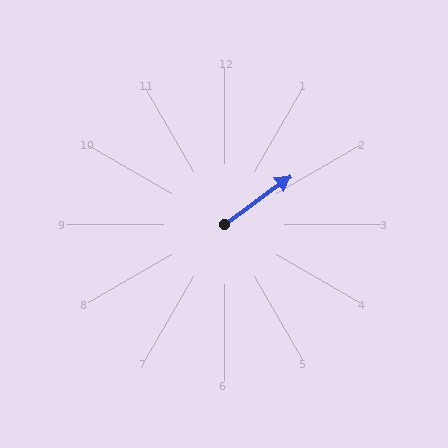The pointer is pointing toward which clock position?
Roughly 2 o'clock.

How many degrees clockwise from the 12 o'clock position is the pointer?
Approximately 54 degrees.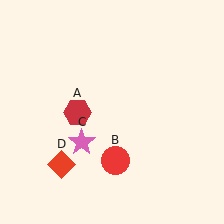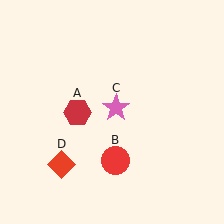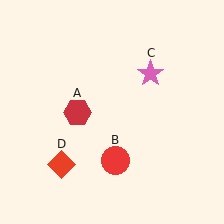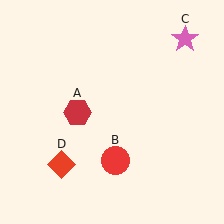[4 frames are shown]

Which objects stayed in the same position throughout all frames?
Red hexagon (object A) and red circle (object B) and red diamond (object D) remained stationary.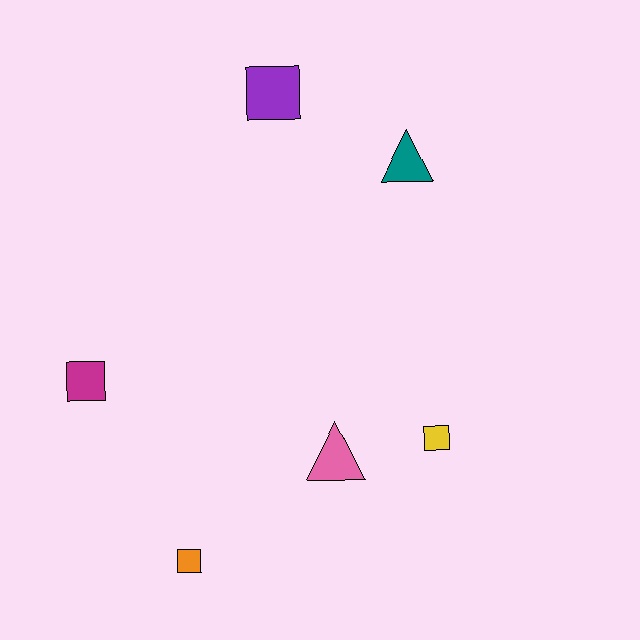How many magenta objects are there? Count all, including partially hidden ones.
There is 1 magenta object.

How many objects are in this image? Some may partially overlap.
There are 6 objects.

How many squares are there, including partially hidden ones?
There are 4 squares.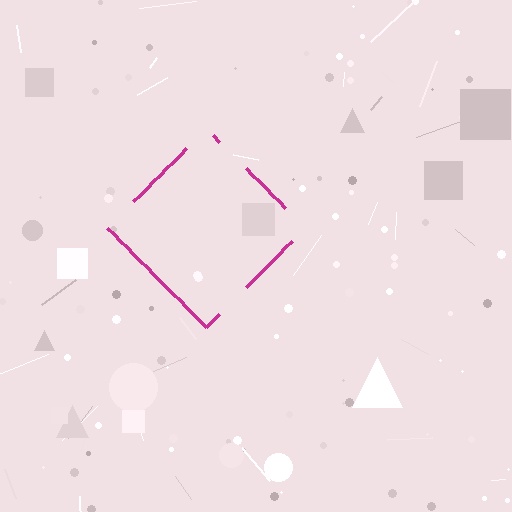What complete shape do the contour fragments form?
The contour fragments form a diamond.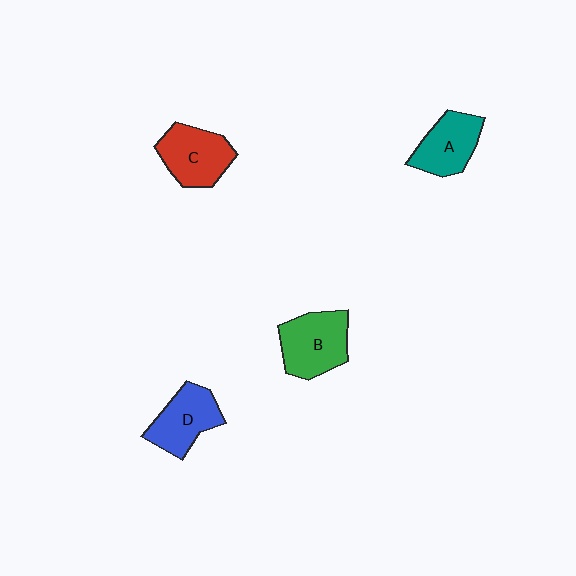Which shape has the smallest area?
Shape A (teal).